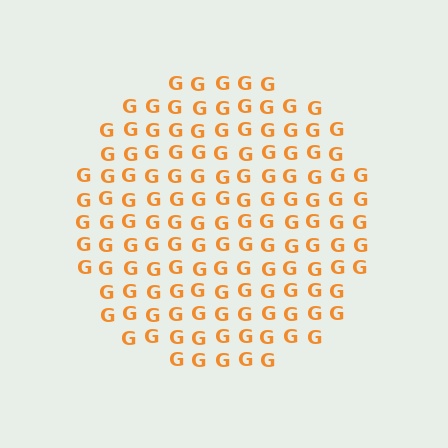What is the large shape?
The large shape is a circle.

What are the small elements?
The small elements are letter G's.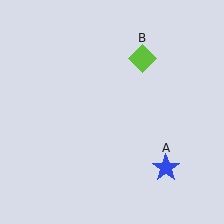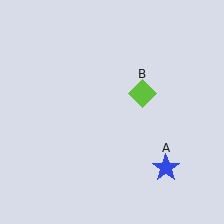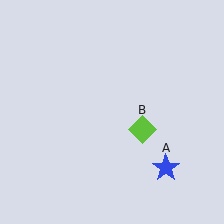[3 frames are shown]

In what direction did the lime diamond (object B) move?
The lime diamond (object B) moved down.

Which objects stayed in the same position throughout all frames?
Blue star (object A) remained stationary.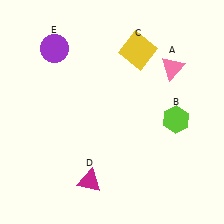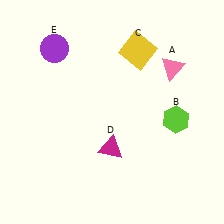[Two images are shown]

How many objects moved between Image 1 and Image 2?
1 object moved between the two images.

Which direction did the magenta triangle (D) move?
The magenta triangle (D) moved up.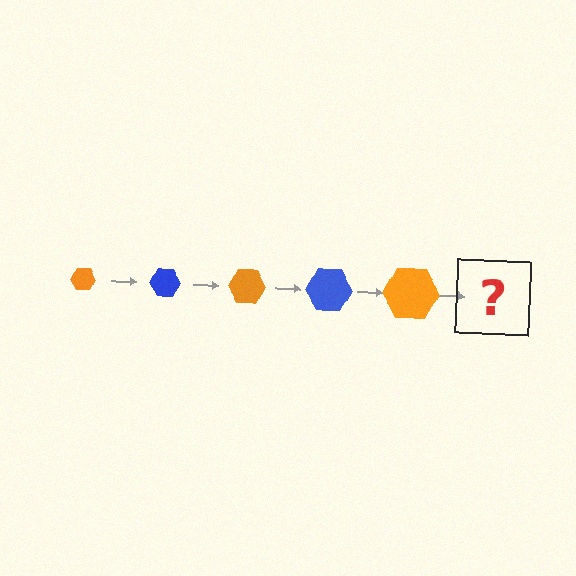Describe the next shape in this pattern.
It should be a blue hexagon, larger than the previous one.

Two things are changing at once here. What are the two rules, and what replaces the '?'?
The two rules are that the hexagon grows larger each step and the color cycles through orange and blue. The '?' should be a blue hexagon, larger than the previous one.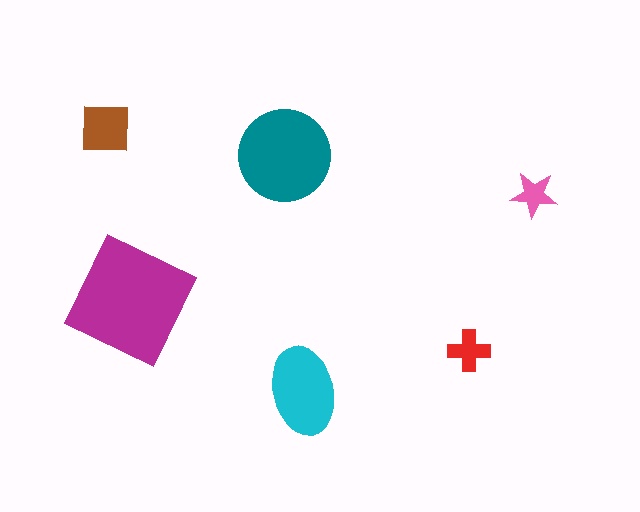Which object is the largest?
The magenta square.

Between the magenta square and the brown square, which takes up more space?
The magenta square.